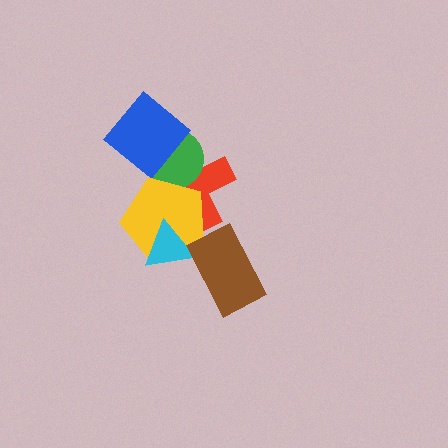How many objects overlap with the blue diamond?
1 object overlaps with the blue diamond.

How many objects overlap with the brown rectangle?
1 object overlaps with the brown rectangle.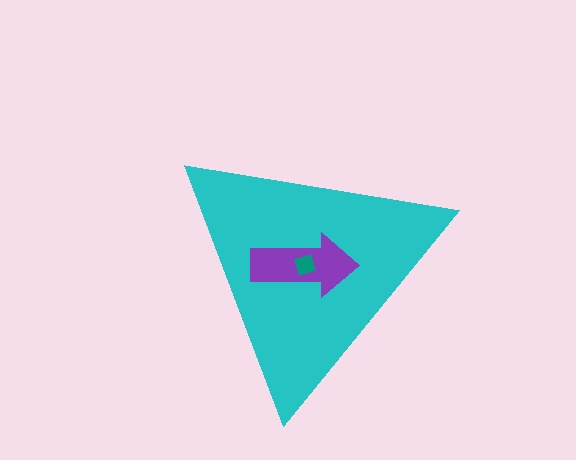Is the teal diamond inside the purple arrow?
Yes.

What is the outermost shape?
The cyan triangle.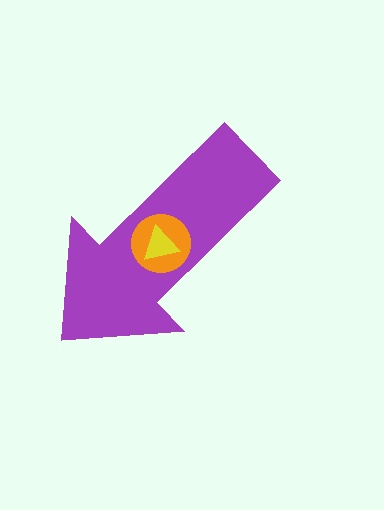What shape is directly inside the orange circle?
The yellow triangle.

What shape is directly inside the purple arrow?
The orange circle.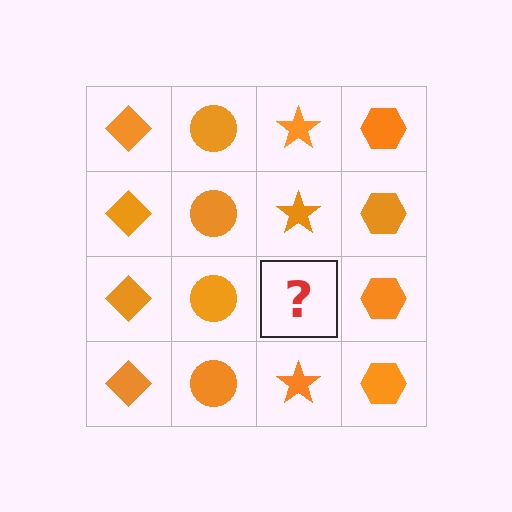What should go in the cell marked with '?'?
The missing cell should contain an orange star.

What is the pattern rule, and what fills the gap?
The rule is that each column has a consistent shape. The gap should be filled with an orange star.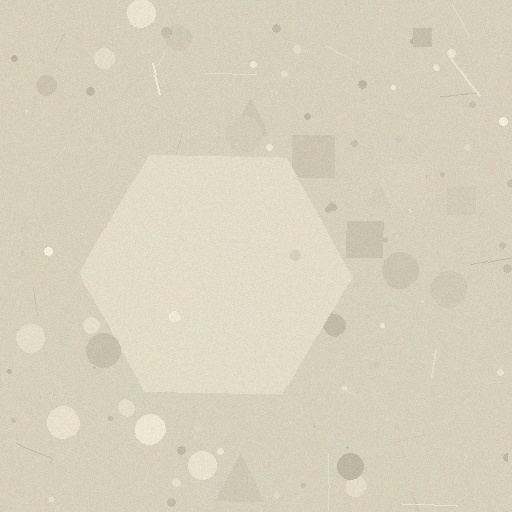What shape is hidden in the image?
A hexagon is hidden in the image.